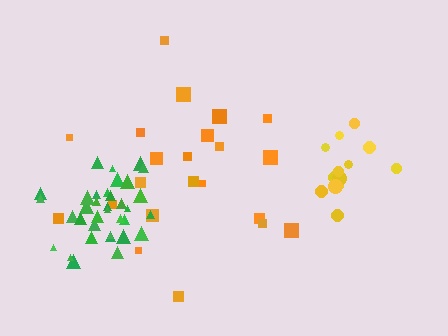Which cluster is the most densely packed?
Green.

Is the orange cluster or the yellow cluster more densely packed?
Yellow.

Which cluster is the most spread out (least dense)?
Orange.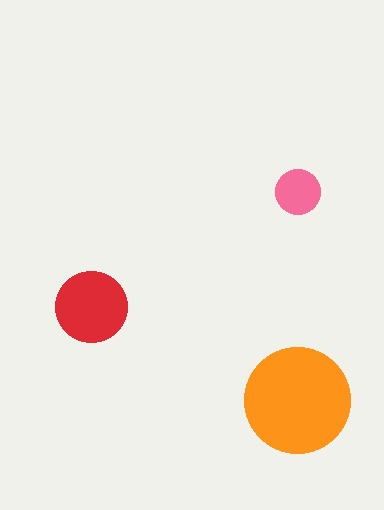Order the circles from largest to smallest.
the orange one, the red one, the pink one.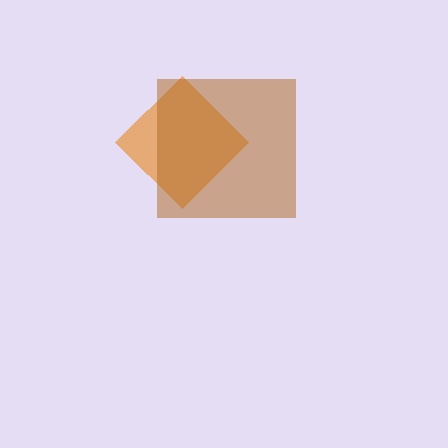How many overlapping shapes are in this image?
There are 2 overlapping shapes in the image.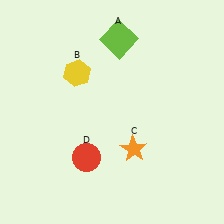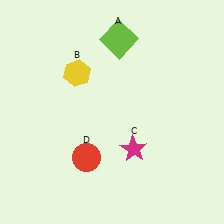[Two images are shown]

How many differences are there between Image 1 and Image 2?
There is 1 difference between the two images.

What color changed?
The star (C) changed from orange in Image 1 to magenta in Image 2.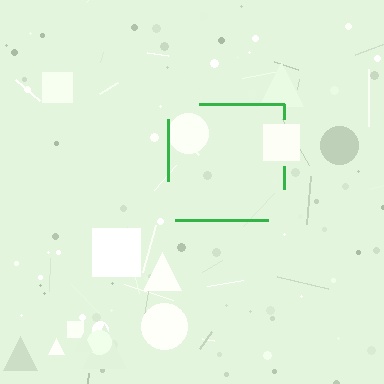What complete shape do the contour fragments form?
The contour fragments form a square.